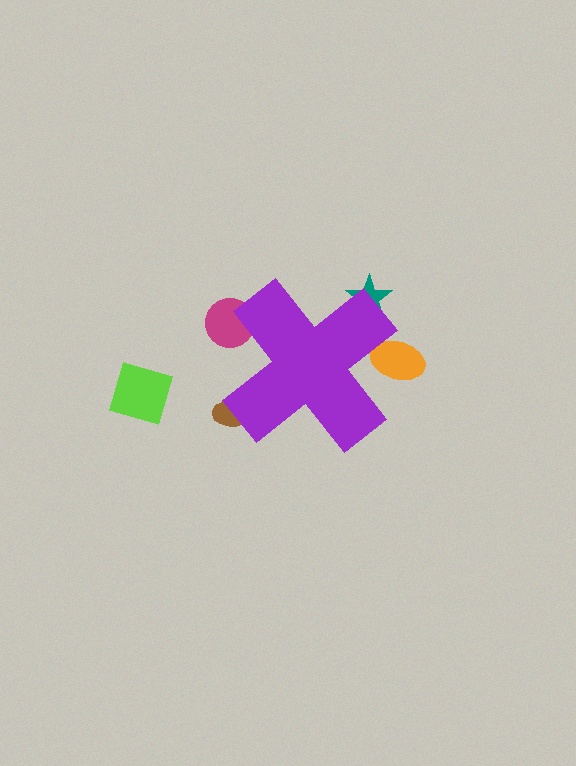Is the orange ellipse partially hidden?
Yes, the orange ellipse is partially hidden behind the purple cross.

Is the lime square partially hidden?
No, the lime square is fully visible.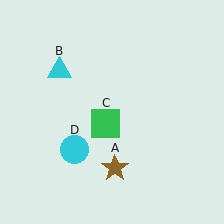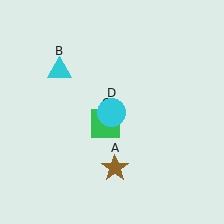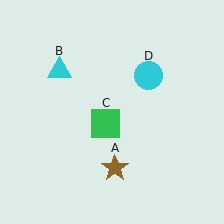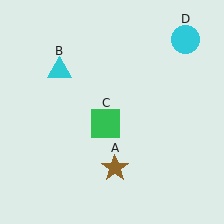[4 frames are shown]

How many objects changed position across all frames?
1 object changed position: cyan circle (object D).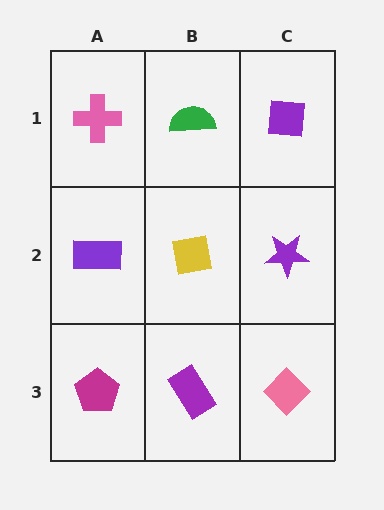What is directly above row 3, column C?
A purple star.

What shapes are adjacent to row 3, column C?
A purple star (row 2, column C), a purple rectangle (row 3, column B).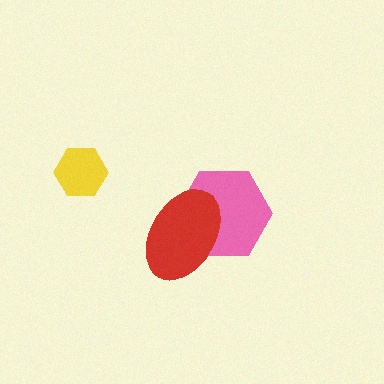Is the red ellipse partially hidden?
No, no other shape covers it.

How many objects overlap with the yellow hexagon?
0 objects overlap with the yellow hexagon.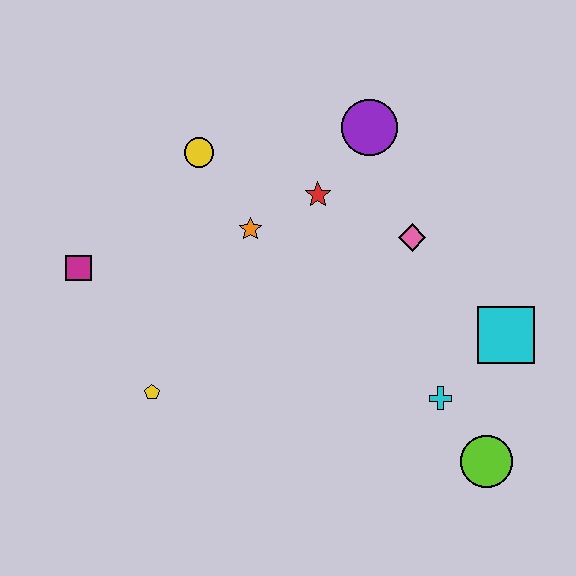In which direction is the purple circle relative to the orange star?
The purple circle is to the right of the orange star.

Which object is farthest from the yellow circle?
The lime circle is farthest from the yellow circle.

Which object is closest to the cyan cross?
The lime circle is closest to the cyan cross.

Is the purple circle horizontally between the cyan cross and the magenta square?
Yes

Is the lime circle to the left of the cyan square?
Yes